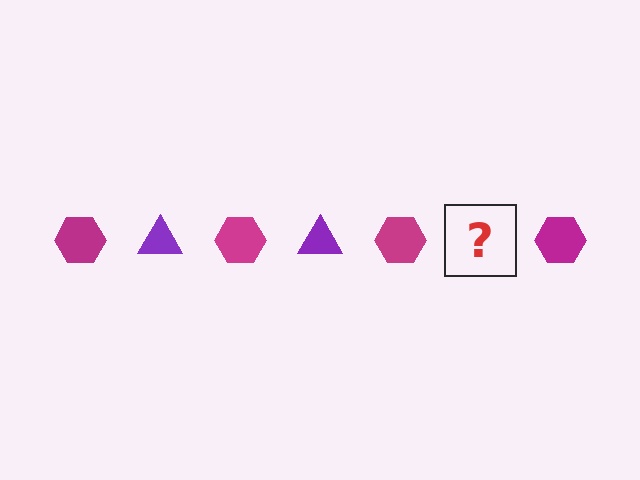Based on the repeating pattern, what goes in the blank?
The blank should be a purple triangle.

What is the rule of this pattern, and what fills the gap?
The rule is that the pattern alternates between magenta hexagon and purple triangle. The gap should be filled with a purple triangle.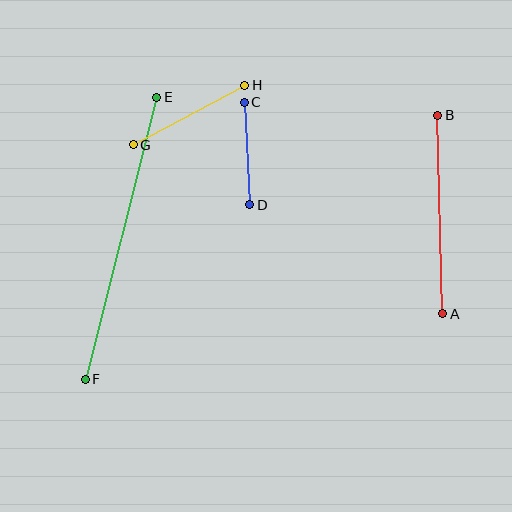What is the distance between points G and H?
The distance is approximately 127 pixels.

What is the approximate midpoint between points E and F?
The midpoint is at approximately (121, 238) pixels.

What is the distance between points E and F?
The distance is approximately 291 pixels.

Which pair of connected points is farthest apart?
Points E and F are farthest apart.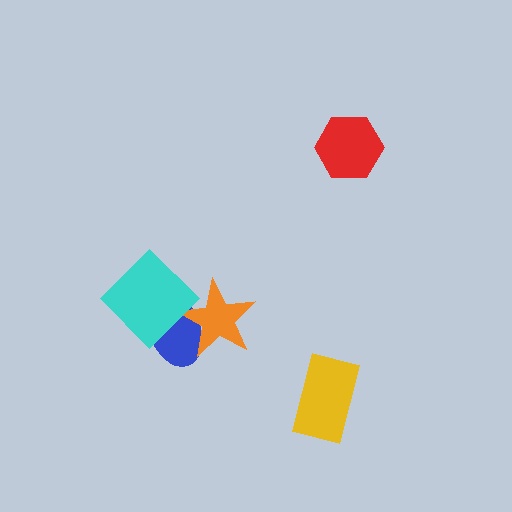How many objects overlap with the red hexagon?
0 objects overlap with the red hexagon.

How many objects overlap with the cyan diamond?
2 objects overlap with the cyan diamond.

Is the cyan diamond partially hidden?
No, no other shape covers it.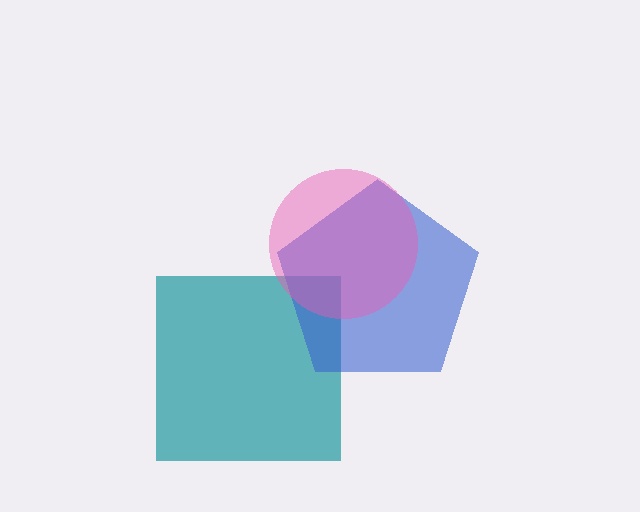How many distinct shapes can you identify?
There are 3 distinct shapes: a teal square, a blue pentagon, a pink circle.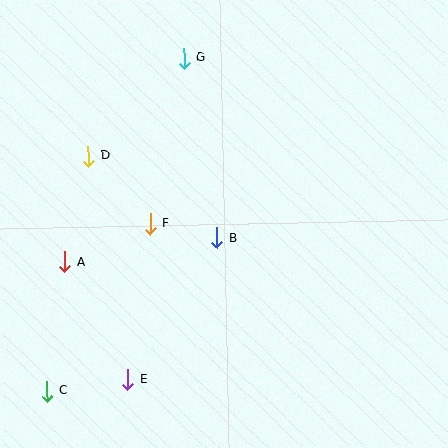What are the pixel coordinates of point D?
Point D is at (88, 156).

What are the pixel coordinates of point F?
Point F is at (150, 224).